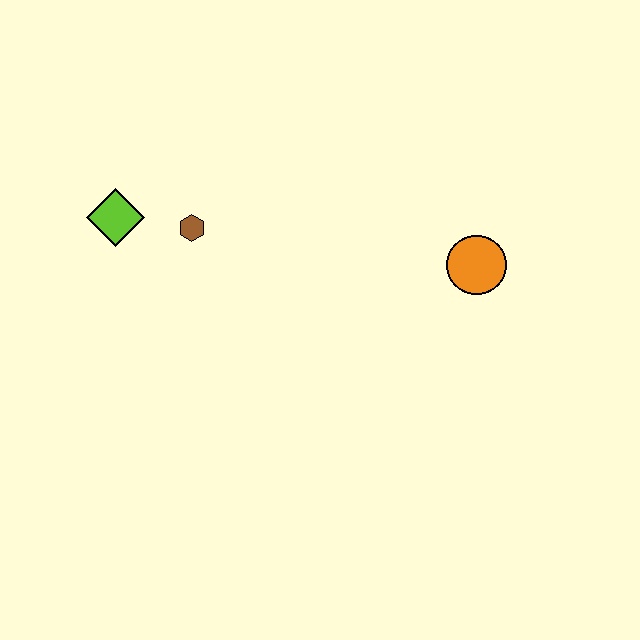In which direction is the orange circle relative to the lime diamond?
The orange circle is to the right of the lime diamond.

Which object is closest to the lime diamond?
The brown hexagon is closest to the lime diamond.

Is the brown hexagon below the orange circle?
No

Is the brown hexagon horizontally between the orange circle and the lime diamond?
Yes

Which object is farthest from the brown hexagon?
The orange circle is farthest from the brown hexagon.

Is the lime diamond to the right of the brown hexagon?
No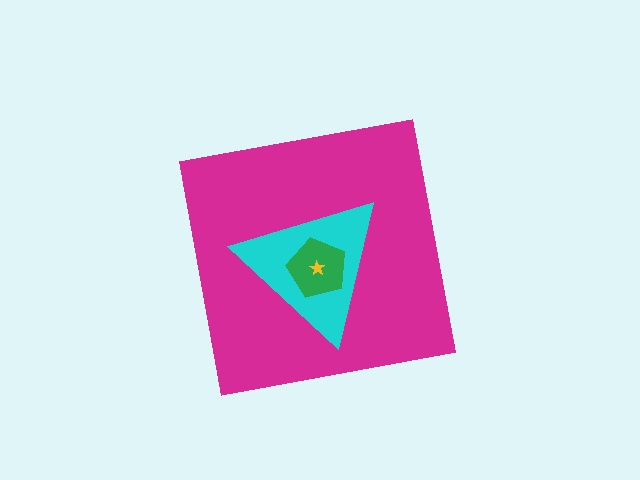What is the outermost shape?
The magenta square.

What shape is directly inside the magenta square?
The cyan triangle.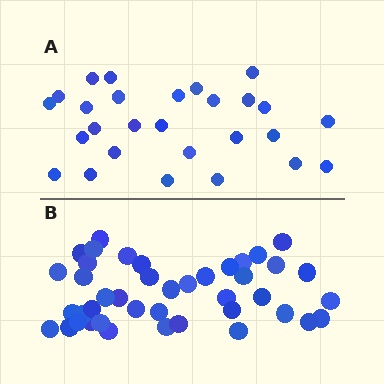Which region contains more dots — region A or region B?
Region B (the bottom region) has more dots.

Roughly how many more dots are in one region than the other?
Region B has approximately 15 more dots than region A.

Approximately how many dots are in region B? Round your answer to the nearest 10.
About 40 dots. (The exact count is 42, which rounds to 40.)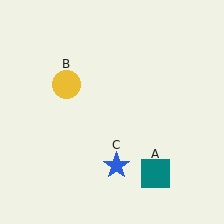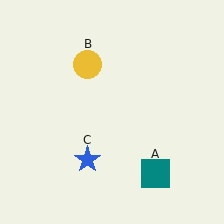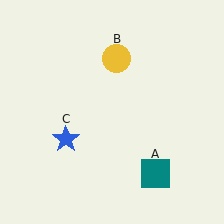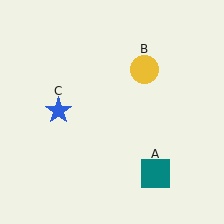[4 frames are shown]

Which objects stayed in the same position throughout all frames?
Teal square (object A) remained stationary.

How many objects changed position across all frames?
2 objects changed position: yellow circle (object B), blue star (object C).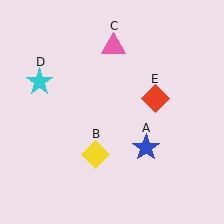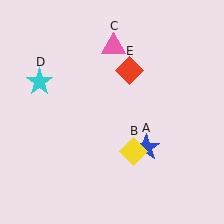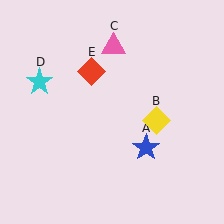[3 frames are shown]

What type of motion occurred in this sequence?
The yellow diamond (object B), red diamond (object E) rotated counterclockwise around the center of the scene.